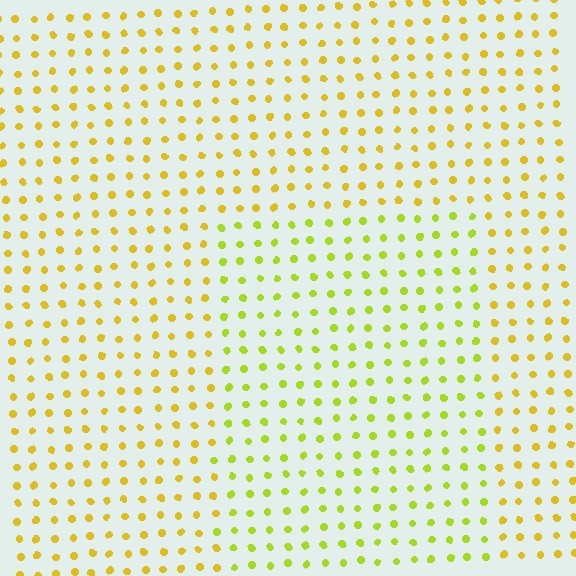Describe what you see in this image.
The image is filled with small yellow elements in a uniform arrangement. A rectangle-shaped region is visible where the elements are tinted to a slightly different hue, forming a subtle color boundary.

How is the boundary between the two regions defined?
The boundary is defined purely by a slight shift in hue (about 29 degrees). Spacing, size, and orientation are identical on both sides.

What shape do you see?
I see a rectangle.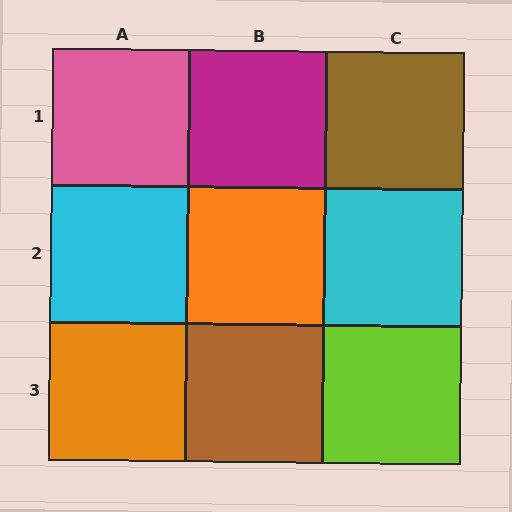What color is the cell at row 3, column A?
Orange.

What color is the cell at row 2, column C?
Cyan.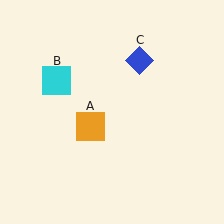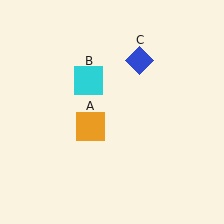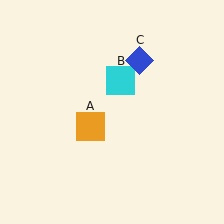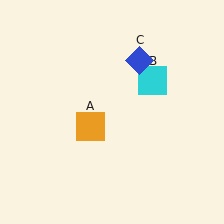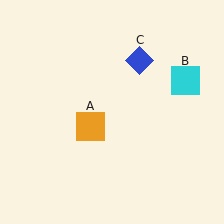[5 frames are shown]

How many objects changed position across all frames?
1 object changed position: cyan square (object B).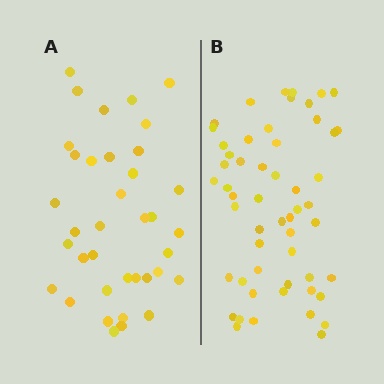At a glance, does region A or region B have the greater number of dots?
Region B (the right region) has more dots.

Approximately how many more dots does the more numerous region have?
Region B has approximately 15 more dots than region A.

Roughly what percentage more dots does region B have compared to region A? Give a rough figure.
About 45% more.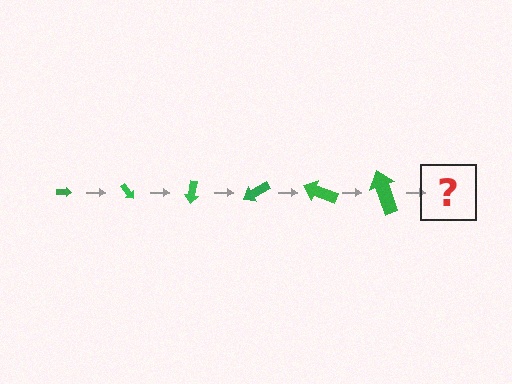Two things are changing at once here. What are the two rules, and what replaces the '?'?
The two rules are that the arrow grows larger each step and it rotates 50 degrees each step. The '?' should be an arrow, larger than the previous one and rotated 300 degrees from the start.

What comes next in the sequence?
The next element should be an arrow, larger than the previous one and rotated 300 degrees from the start.